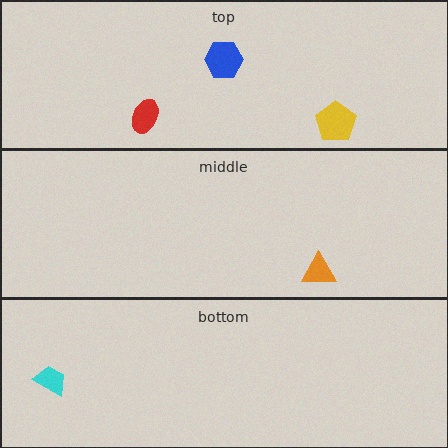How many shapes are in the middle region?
1.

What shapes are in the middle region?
The orange triangle.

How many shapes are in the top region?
3.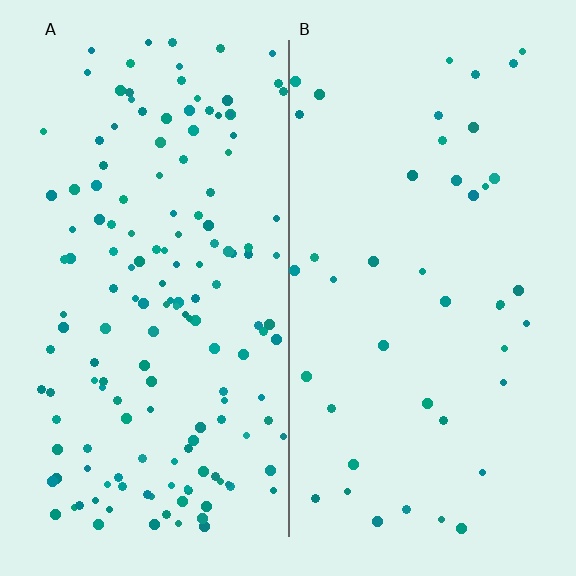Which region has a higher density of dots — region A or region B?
A (the left).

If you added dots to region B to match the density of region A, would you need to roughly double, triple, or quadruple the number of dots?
Approximately quadruple.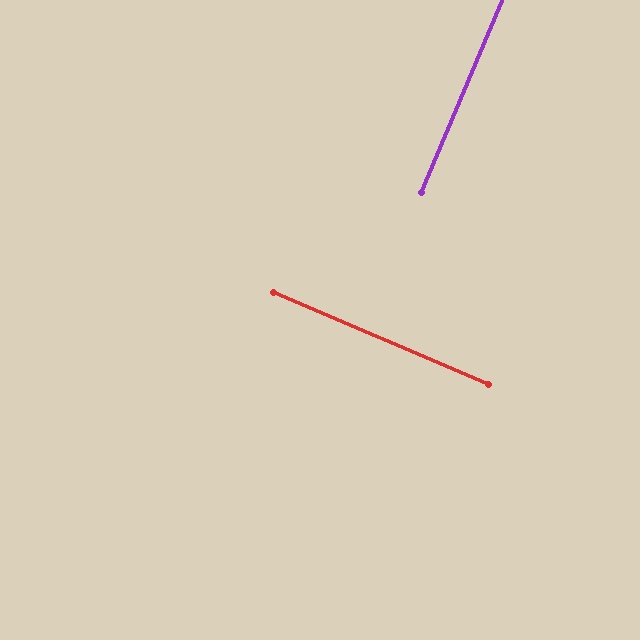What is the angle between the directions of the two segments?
Approximately 90 degrees.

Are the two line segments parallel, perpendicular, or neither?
Perpendicular — they meet at approximately 90°.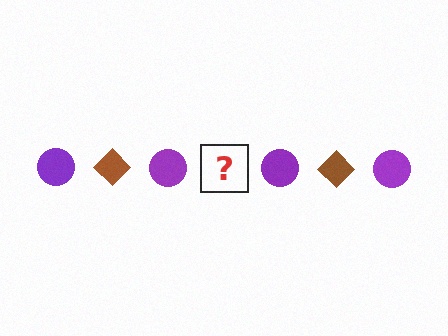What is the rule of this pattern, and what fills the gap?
The rule is that the pattern alternates between purple circle and brown diamond. The gap should be filled with a brown diamond.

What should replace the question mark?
The question mark should be replaced with a brown diamond.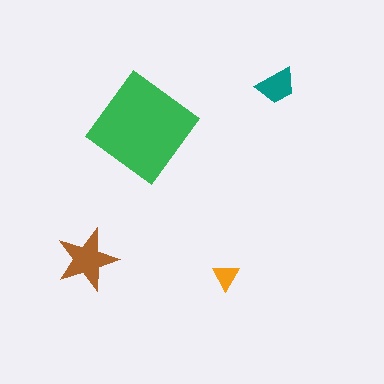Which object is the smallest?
The orange triangle.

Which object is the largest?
The green diamond.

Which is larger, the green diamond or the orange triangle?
The green diamond.